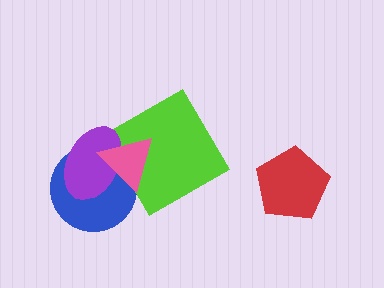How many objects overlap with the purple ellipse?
3 objects overlap with the purple ellipse.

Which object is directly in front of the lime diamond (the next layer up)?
The purple ellipse is directly in front of the lime diamond.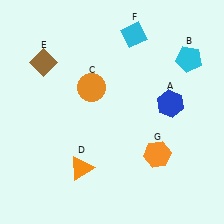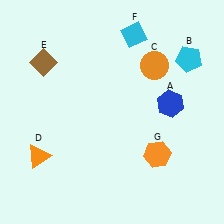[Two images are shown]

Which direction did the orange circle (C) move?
The orange circle (C) moved right.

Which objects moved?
The objects that moved are: the orange circle (C), the orange triangle (D).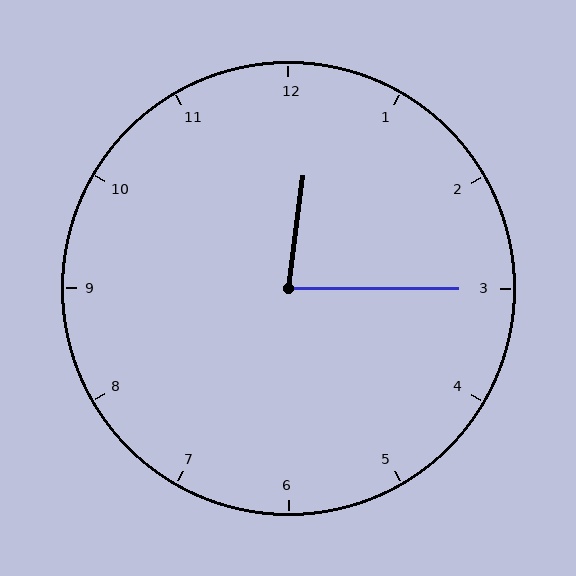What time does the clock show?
12:15.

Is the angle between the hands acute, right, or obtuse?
It is acute.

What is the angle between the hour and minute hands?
Approximately 82 degrees.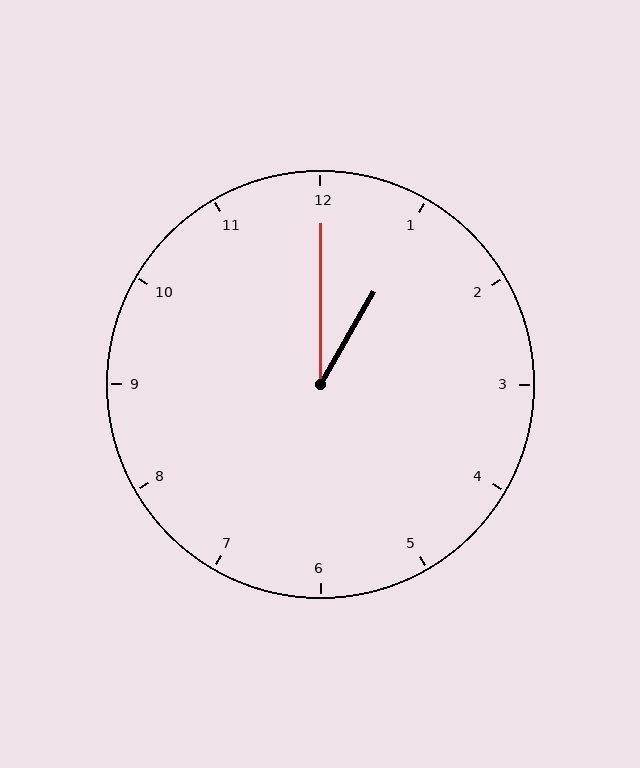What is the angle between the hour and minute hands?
Approximately 30 degrees.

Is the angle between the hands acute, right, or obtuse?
It is acute.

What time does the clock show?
1:00.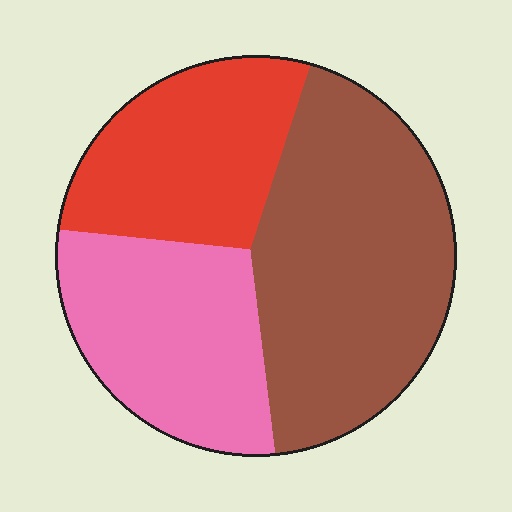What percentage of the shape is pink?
Pink takes up about one quarter (1/4) of the shape.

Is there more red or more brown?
Brown.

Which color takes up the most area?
Brown, at roughly 45%.